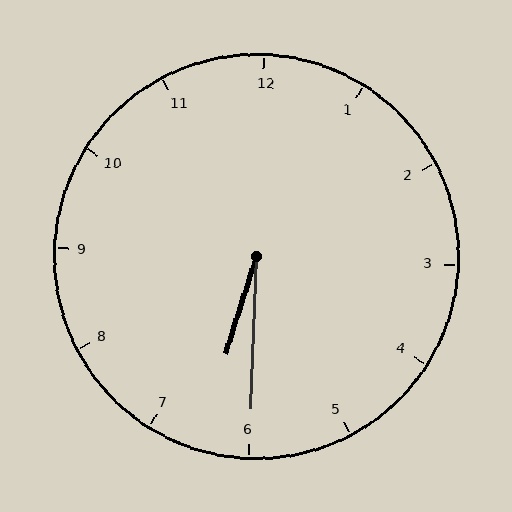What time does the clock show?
6:30.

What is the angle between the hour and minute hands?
Approximately 15 degrees.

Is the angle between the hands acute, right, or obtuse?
It is acute.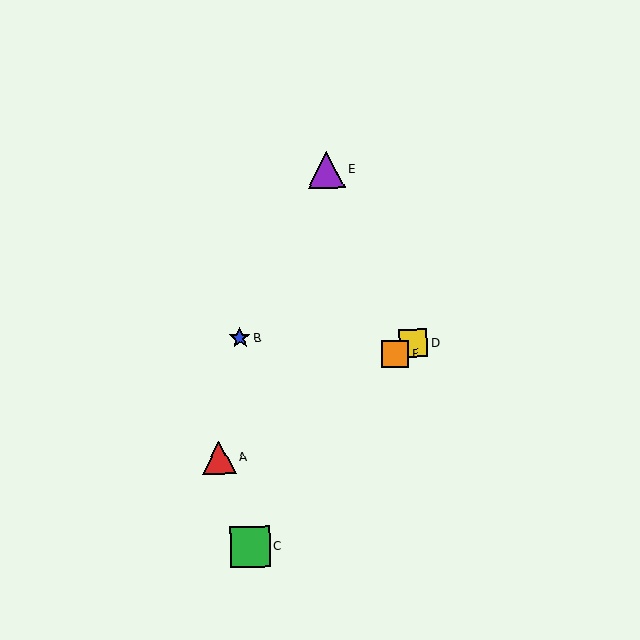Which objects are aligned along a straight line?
Objects A, D, F are aligned along a straight line.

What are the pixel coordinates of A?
Object A is at (219, 458).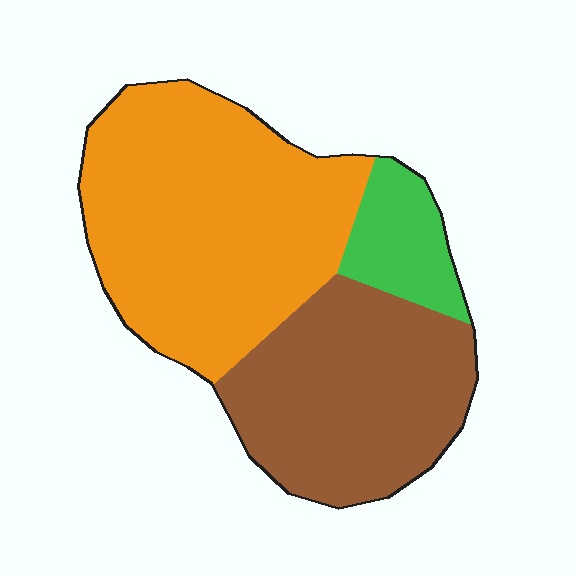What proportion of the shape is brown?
Brown takes up about three eighths (3/8) of the shape.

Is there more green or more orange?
Orange.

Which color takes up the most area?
Orange, at roughly 50%.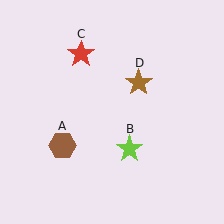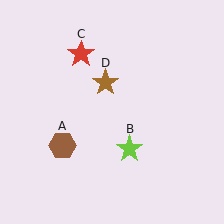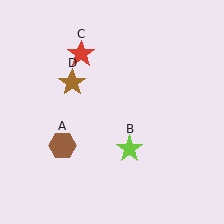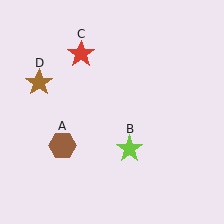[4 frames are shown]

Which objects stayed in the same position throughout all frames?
Brown hexagon (object A) and lime star (object B) and red star (object C) remained stationary.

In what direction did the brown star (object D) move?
The brown star (object D) moved left.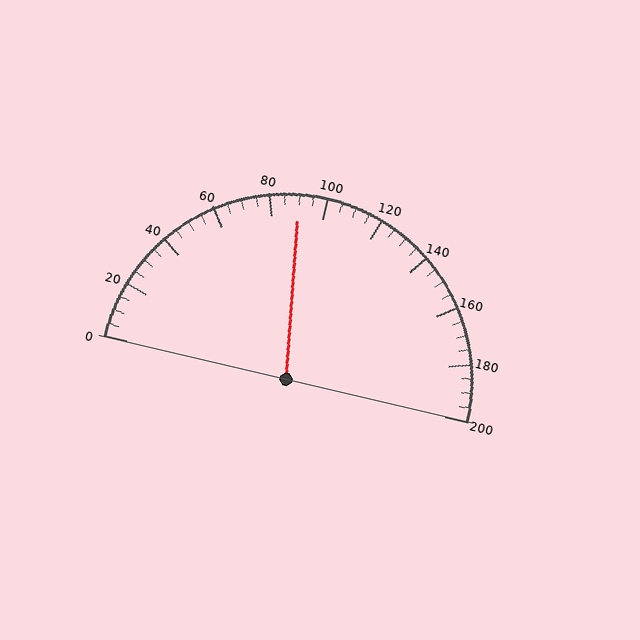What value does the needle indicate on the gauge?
The needle indicates approximately 90.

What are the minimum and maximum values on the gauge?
The gauge ranges from 0 to 200.